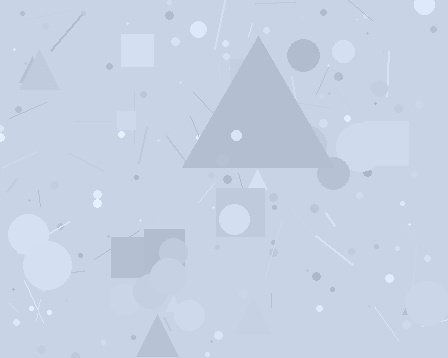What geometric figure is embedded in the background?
A triangle is embedded in the background.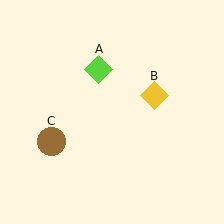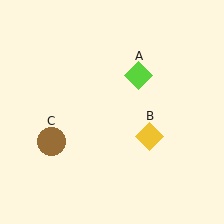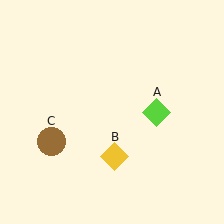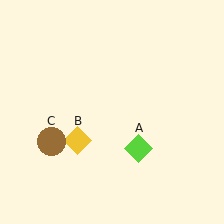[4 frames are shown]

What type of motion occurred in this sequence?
The lime diamond (object A), yellow diamond (object B) rotated clockwise around the center of the scene.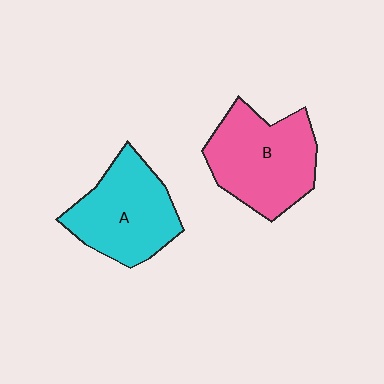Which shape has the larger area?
Shape B (pink).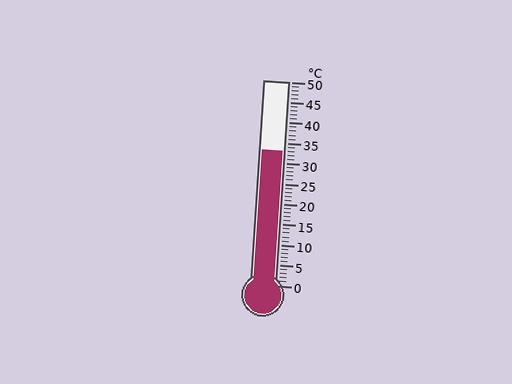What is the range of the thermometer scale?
The thermometer scale ranges from 0°C to 50°C.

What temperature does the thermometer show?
The thermometer shows approximately 33°C.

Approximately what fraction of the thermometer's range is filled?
The thermometer is filled to approximately 65% of its range.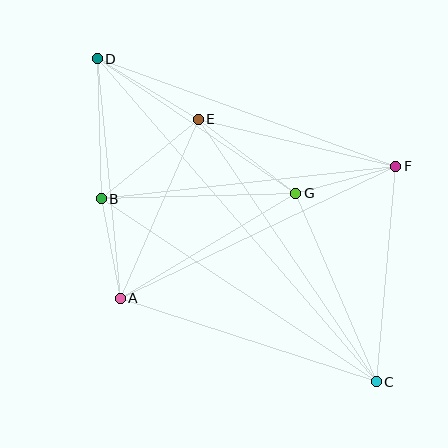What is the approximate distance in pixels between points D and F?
The distance between D and F is approximately 317 pixels.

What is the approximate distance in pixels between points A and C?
The distance between A and C is approximately 269 pixels.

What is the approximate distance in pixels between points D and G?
The distance between D and G is approximately 240 pixels.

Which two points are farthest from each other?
Points C and D are farthest from each other.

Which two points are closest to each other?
Points A and B are closest to each other.